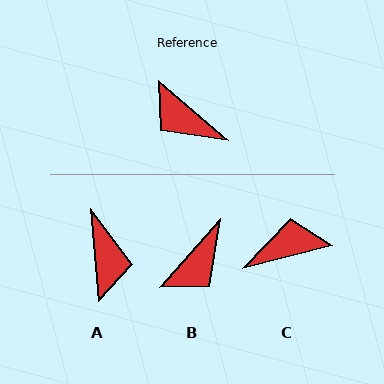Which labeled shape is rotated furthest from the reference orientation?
A, about 135 degrees away.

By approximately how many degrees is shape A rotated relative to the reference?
Approximately 135 degrees counter-clockwise.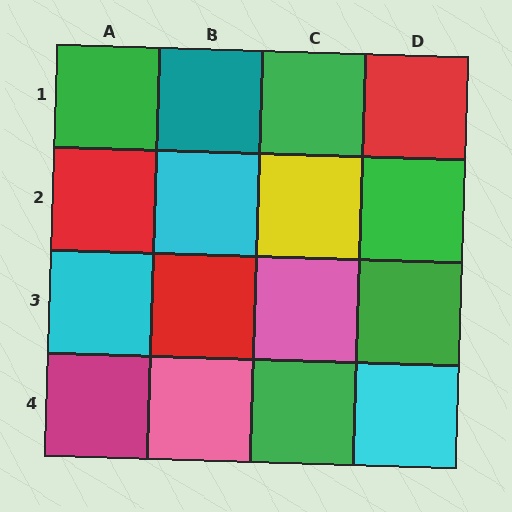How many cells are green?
5 cells are green.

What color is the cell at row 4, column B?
Pink.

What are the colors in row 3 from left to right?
Cyan, red, pink, green.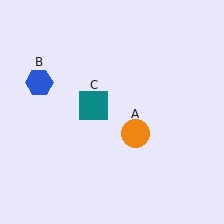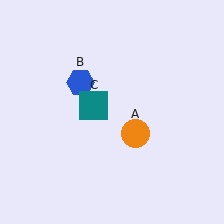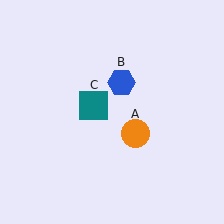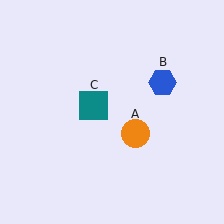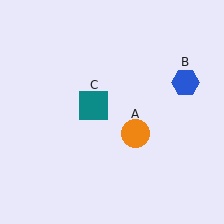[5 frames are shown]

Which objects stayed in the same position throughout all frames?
Orange circle (object A) and teal square (object C) remained stationary.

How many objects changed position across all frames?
1 object changed position: blue hexagon (object B).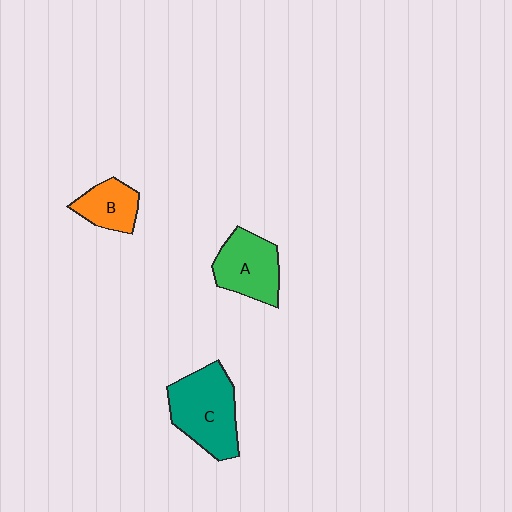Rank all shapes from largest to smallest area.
From largest to smallest: C (teal), A (green), B (orange).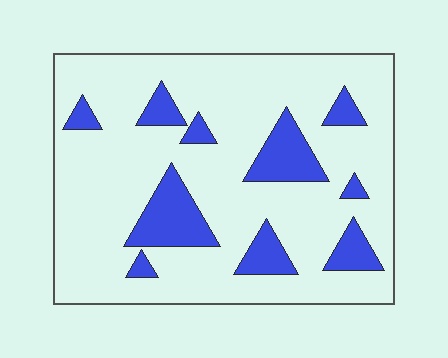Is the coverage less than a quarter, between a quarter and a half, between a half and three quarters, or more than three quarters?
Less than a quarter.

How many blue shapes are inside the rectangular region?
10.